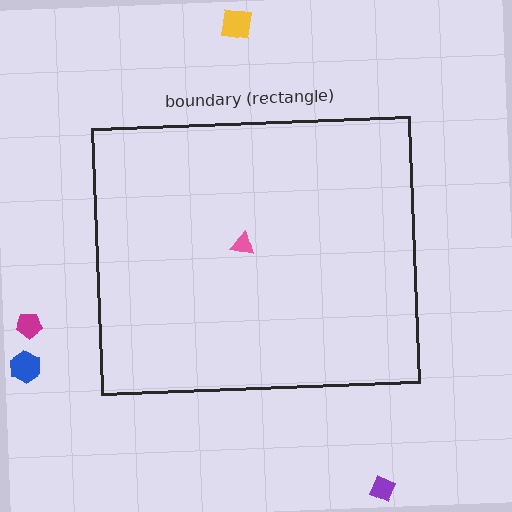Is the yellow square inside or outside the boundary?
Outside.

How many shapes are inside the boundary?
1 inside, 4 outside.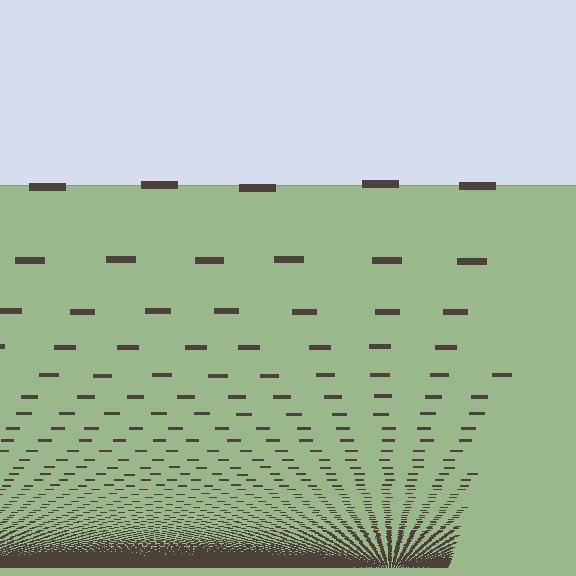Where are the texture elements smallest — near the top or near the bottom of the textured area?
Near the bottom.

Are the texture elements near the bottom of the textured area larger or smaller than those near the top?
Smaller. The gradient is inverted — elements near the bottom are smaller and denser.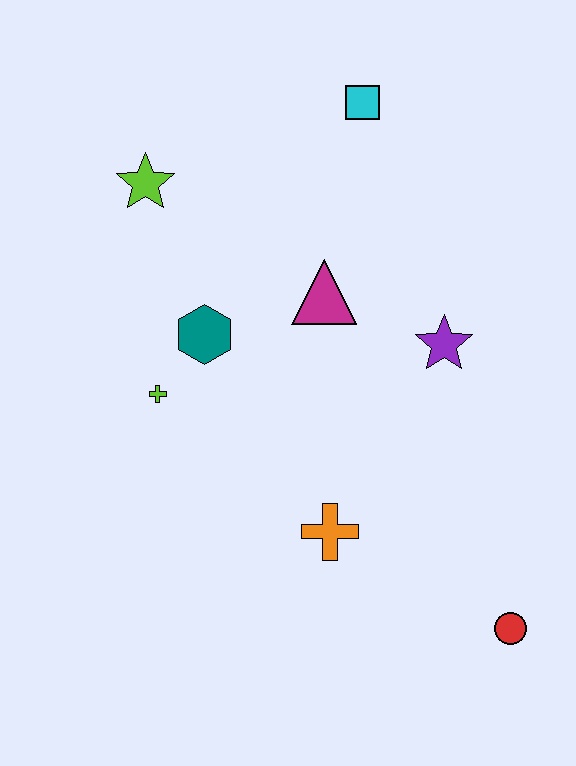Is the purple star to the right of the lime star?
Yes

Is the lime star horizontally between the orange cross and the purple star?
No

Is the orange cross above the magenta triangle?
No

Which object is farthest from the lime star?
The red circle is farthest from the lime star.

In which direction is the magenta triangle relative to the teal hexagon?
The magenta triangle is to the right of the teal hexagon.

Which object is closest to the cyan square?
The magenta triangle is closest to the cyan square.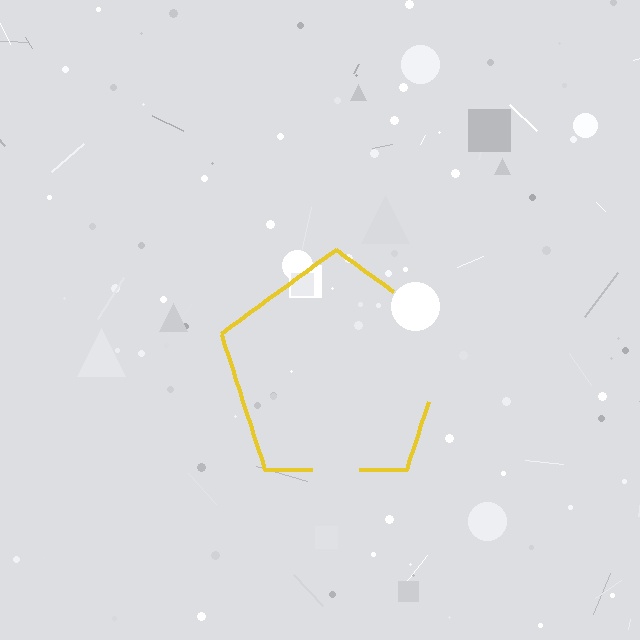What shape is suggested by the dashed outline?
The dashed outline suggests a pentagon.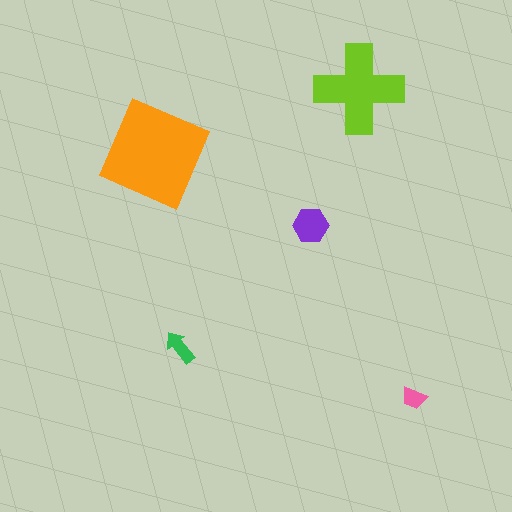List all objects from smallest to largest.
The pink trapezoid, the green arrow, the purple hexagon, the lime cross, the orange square.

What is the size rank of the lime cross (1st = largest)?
2nd.